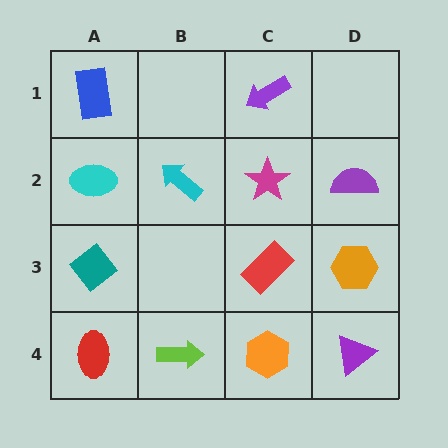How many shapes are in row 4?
4 shapes.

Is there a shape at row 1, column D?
No, that cell is empty.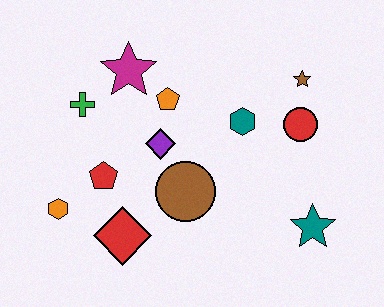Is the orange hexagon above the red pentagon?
No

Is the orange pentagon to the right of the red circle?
No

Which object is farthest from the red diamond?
The brown star is farthest from the red diamond.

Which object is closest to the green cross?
The magenta star is closest to the green cross.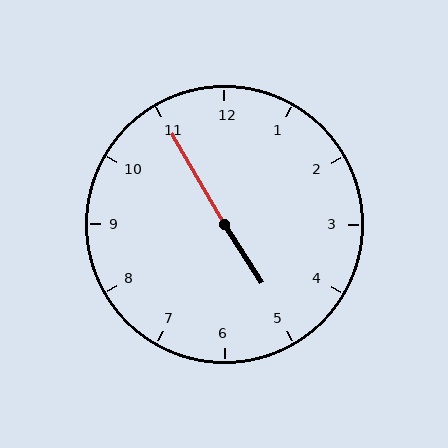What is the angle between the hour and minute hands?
Approximately 178 degrees.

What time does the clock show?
4:55.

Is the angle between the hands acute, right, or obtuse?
It is obtuse.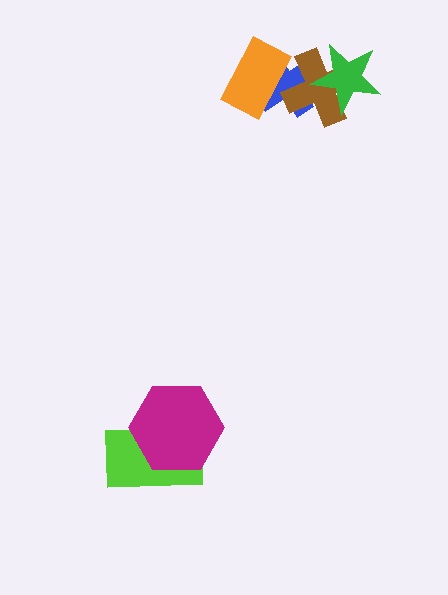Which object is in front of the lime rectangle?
The magenta hexagon is in front of the lime rectangle.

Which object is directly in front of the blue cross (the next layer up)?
The brown cross is directly in front of the blue cross.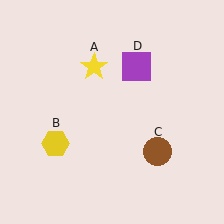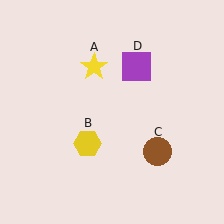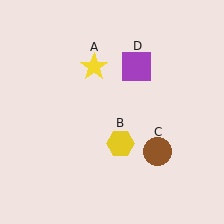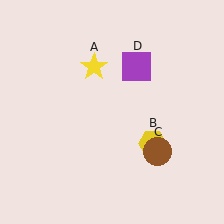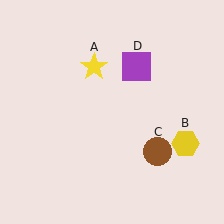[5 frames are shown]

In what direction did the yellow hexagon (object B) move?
The yellow hexagon (object B) moved right.